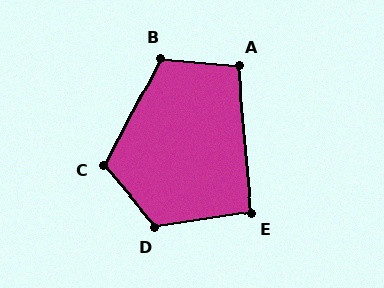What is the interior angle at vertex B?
Approximately 112 degrees (obtuse).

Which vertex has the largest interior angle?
D, at approximately 122 degrees.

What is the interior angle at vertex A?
Approximately 100 degrees (obtuse).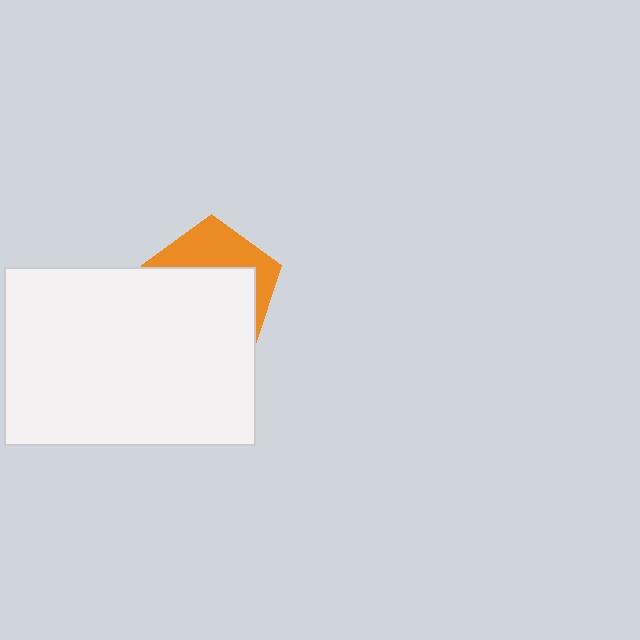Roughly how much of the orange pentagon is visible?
A small part of it is visible (roughly 38%).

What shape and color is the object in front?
The object in front is a white rectangle.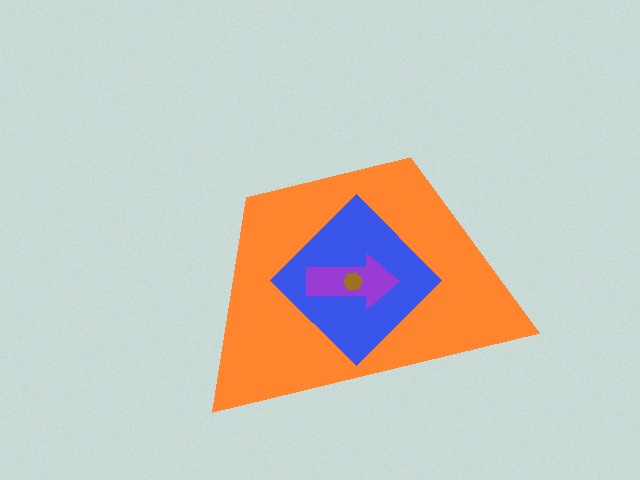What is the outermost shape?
The orange trapezoid.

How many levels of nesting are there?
4.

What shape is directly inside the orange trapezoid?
The blue diamond.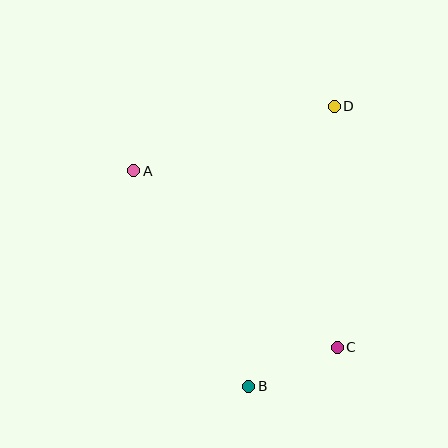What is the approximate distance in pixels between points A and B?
The distance between A and B is approximately 244 pixels.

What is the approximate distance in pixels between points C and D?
The distance between C and D is approximately 241 pixels.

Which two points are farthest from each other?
Points B and D are farthest from each other.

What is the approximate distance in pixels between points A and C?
The distance between A and C is approximately 269 pixels.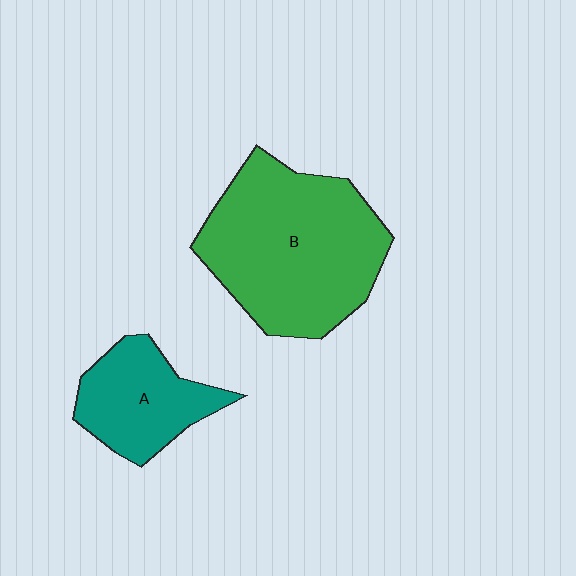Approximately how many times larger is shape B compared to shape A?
Approximately 2.1 times.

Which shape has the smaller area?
Shape A (teal).